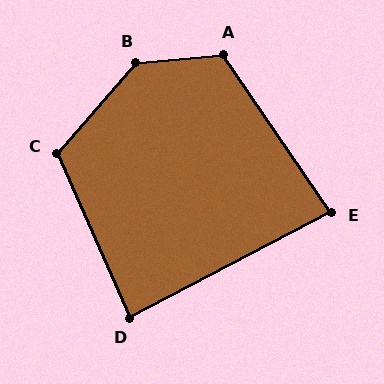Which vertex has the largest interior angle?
B, at approximately 137 degrees.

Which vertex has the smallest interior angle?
E, at approximately 83 degrees.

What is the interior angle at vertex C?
Approximately 115 degrees (obtuse).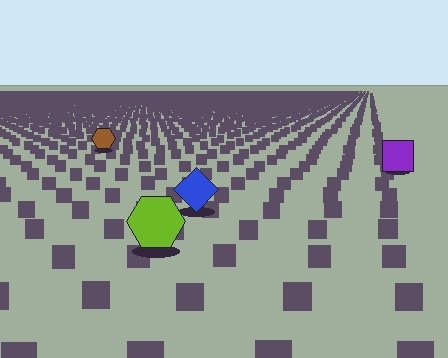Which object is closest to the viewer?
The lime hexagon is closest. The texture marks near it are larger and more spread out.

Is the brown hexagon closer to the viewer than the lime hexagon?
No. The lime hexagon is closer — you can tell from the texture gradient: the ground texture is coarser near it.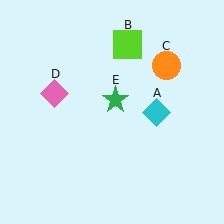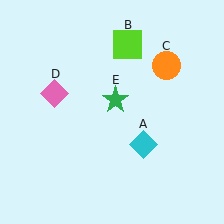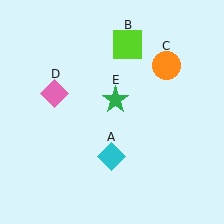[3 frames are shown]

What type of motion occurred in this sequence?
The cyan diamond (object A) rotated clockwise around the center of the scene.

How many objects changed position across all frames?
1 object changed position: cyan diamond (object A).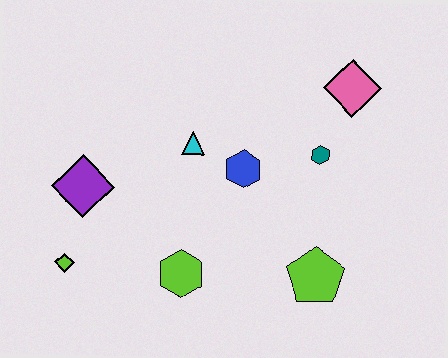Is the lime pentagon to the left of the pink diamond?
Yes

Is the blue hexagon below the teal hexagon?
Yes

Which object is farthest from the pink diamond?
The lime diamond is farthest from the pink diamond.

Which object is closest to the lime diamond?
The purple diamond is closest to the lime diamond.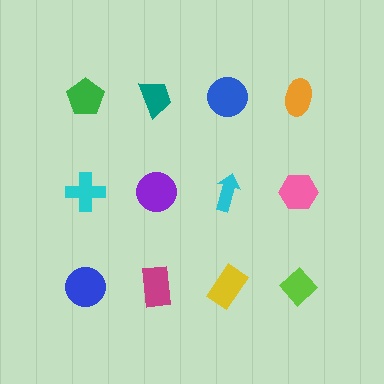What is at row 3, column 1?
A blue circle.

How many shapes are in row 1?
4 shapes.